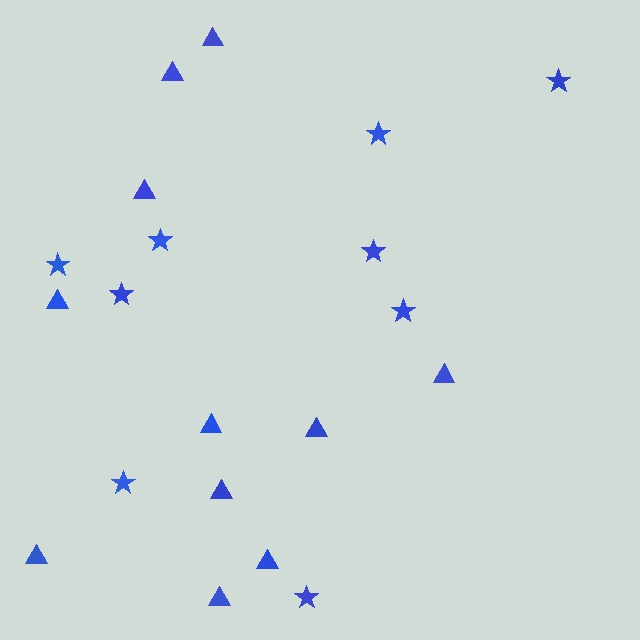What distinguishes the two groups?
There are 2 groups: one group of triangles (11) and one group of stars (9).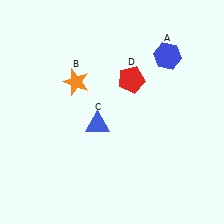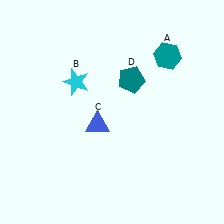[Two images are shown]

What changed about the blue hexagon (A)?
In Image 1, A is blue. In Image 2, it changed to teal.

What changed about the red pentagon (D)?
In Image 1, D is red. In Image 2, it changed to teal.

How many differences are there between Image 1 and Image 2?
There are 3 differences between the two images.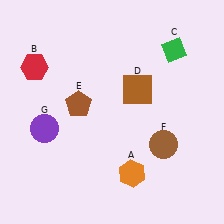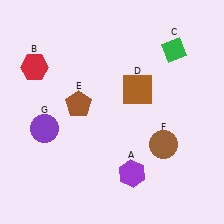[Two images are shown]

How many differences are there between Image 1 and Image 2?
There is 1 difference between the two images.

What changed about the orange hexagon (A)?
In Image 1, A is orange. In Image 2, it changed to purple.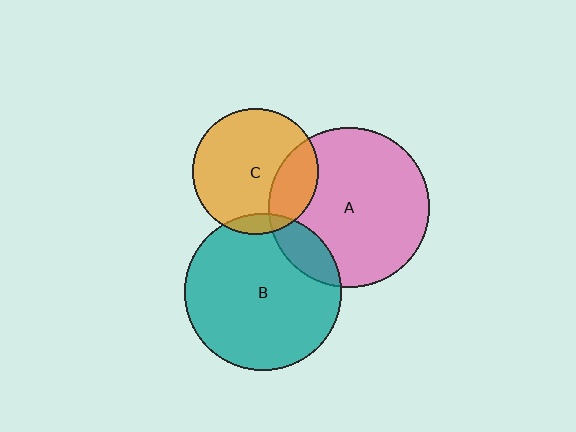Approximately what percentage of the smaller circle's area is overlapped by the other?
Approximately 15%.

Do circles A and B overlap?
Yes.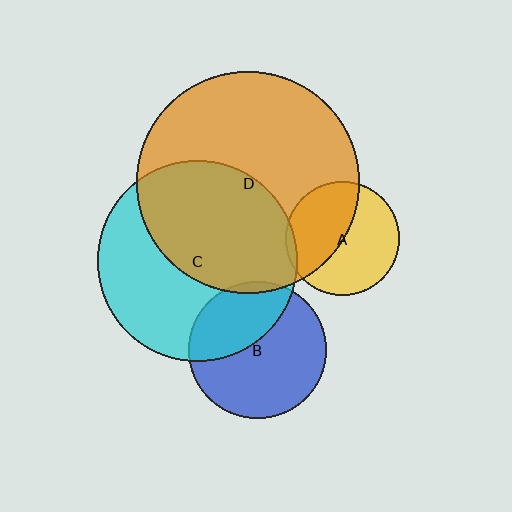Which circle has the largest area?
Circle D (orange).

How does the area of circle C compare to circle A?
Approximately 3.1 times.